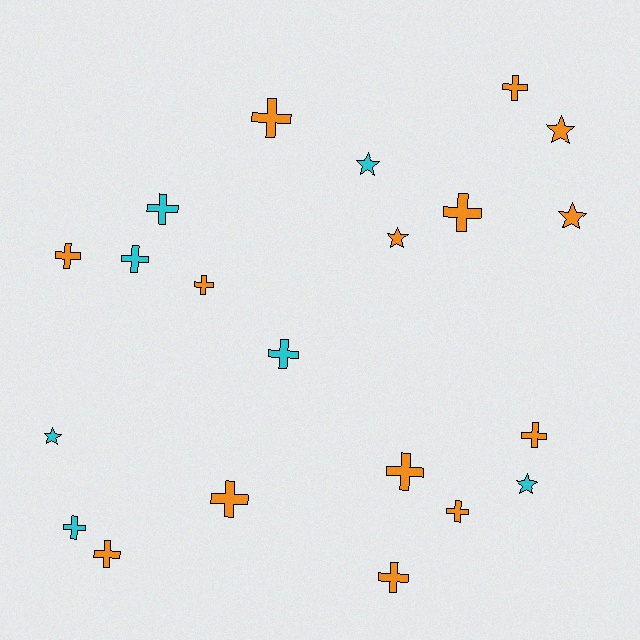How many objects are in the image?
There are 21 objects.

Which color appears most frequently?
Orange, with 14 objects.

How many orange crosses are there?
There are 11 orange crosses.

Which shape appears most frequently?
Cross, with 15 objects.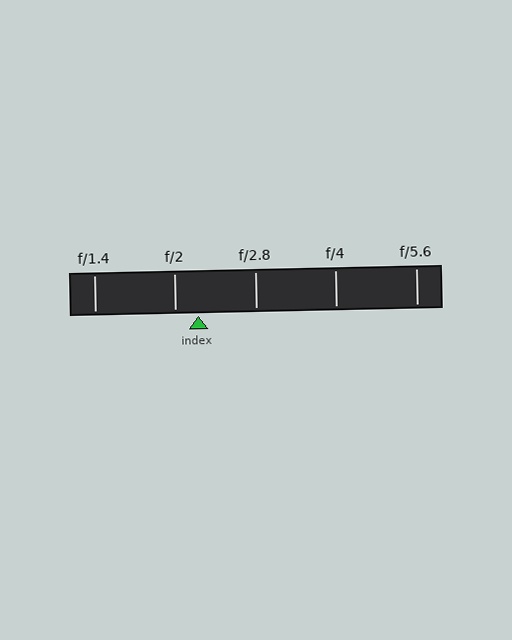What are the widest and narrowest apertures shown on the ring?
The widest aperture shown is f/1.4 and the narrowest is f/5.6.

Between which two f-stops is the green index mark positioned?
The index mark is between f/2 and f/2.8.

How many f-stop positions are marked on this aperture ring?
There are 5 f-stop positions marked.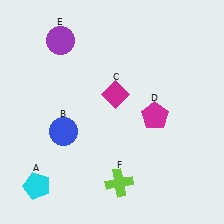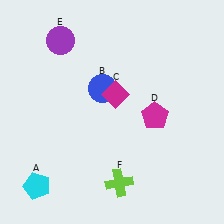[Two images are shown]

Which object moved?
The blue circle (B) moved up.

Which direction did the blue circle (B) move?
The blue circle (B) moved up.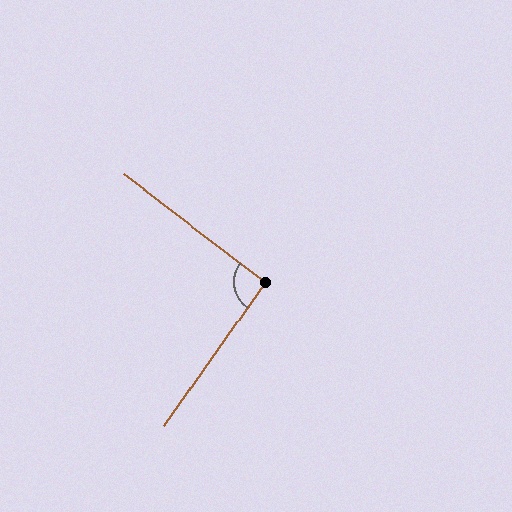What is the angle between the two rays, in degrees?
Approximately 92 degrees.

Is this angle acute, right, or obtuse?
It is approximately a right angle.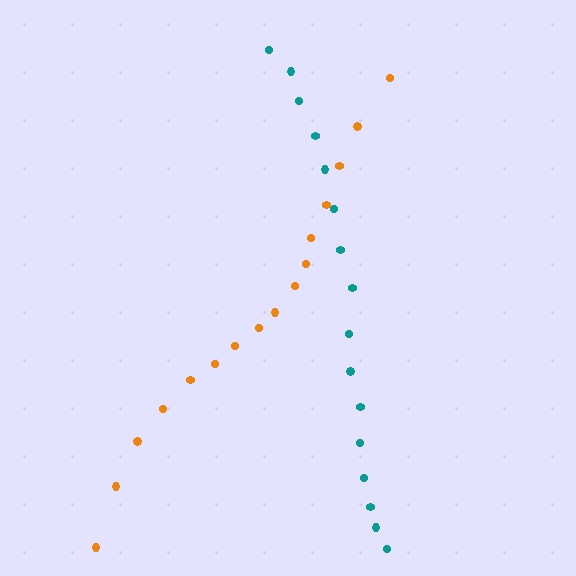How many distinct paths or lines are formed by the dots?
There are 2 distinct paths.